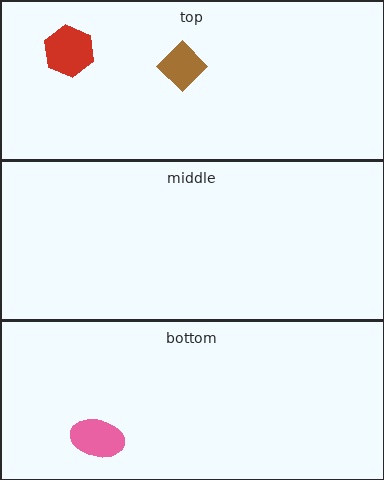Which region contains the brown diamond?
The top region.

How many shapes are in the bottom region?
1.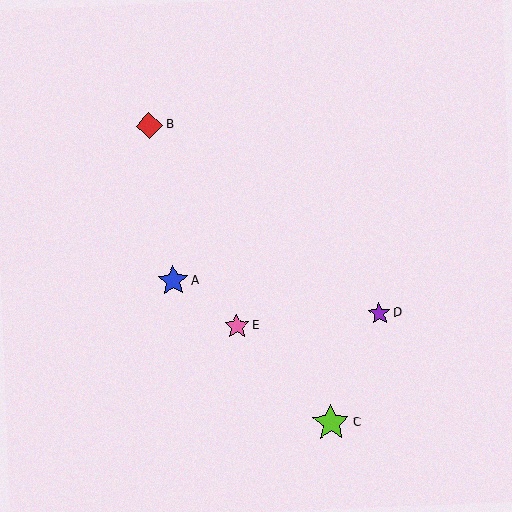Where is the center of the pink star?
The center of the pink star is at (237, 326).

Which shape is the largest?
The lime star (labeled C) is the largest.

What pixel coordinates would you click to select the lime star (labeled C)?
Click at (331, 423) to select the lime star C.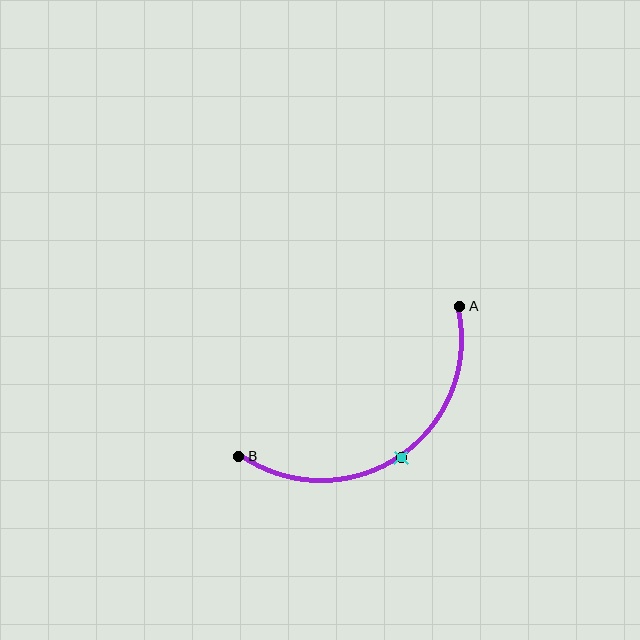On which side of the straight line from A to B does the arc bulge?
The arc bulges below and to the right of the straight line connecting A and B.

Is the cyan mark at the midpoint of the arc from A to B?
Yes. The cyan mark lies on the arc at equal arc-length from both A and B — it is the arc midpoint.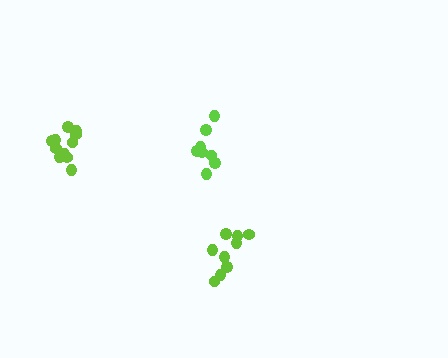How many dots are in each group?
Group 1: 8 dots, Group 2: 9 dots, Group 3: 11 dots (28 total).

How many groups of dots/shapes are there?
There are 3 groups.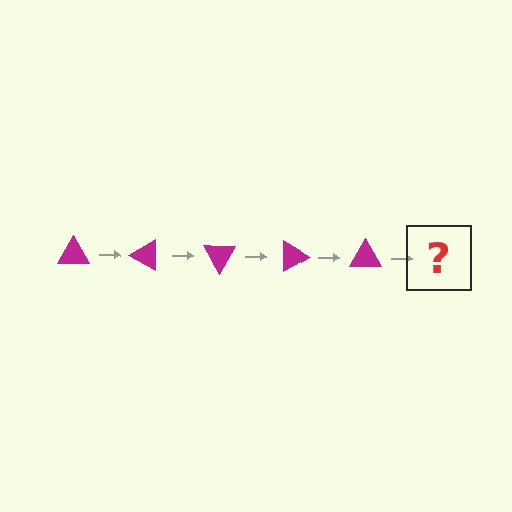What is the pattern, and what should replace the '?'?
The pattern is that the triangle rotates 30 degrees each step. The '?' should be a magenta triangle rotated 150 degrees.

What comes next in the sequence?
The next element should be a magenta triangle rotated 150 degrees.